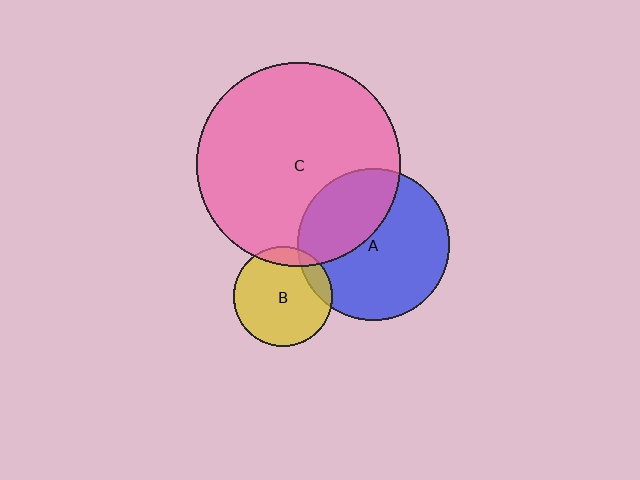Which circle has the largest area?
Circle C (pink).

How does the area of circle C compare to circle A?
Approximately 1.8 times.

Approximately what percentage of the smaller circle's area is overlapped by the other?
Approximately 15%.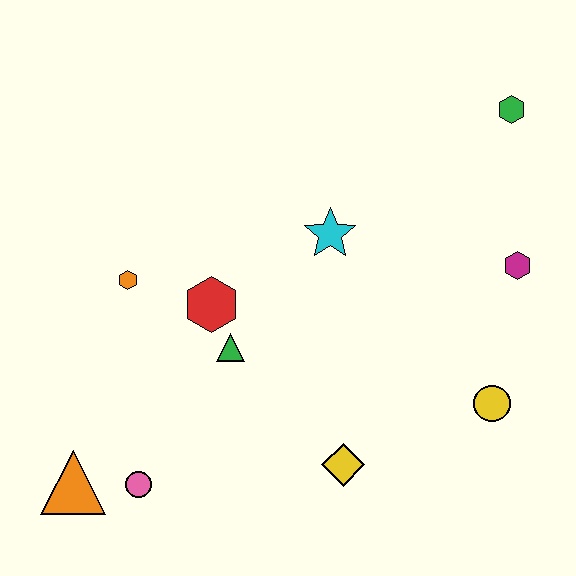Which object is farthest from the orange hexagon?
The green hexagon is farthest from the orange hexagon.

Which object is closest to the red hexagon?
The green triangle is closest to the red hexagon.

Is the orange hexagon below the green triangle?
No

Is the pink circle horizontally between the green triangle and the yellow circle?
No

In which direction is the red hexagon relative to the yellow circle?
The red hexagon is to the left of the yellow circle.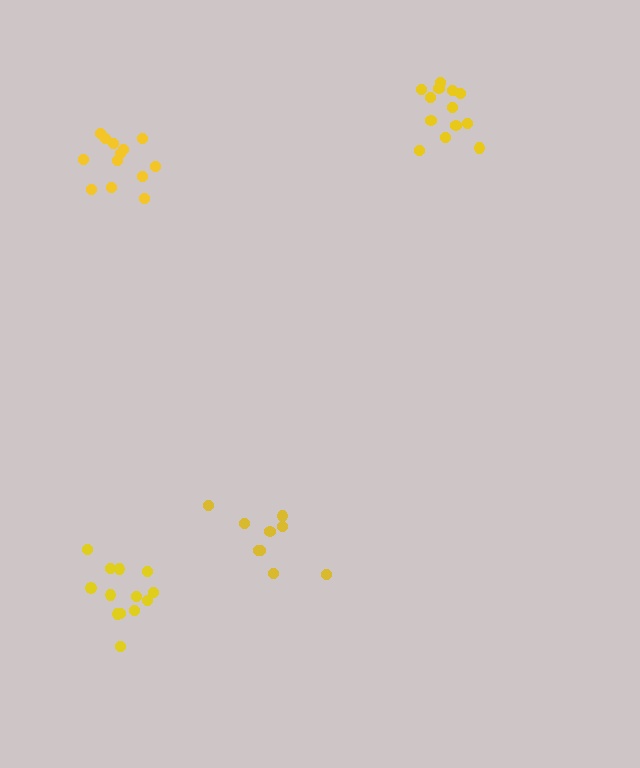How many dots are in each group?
Group 1: 9 dots, Group 2: 13 dots, Group 3: 13 dots, Group 4: 13 dots (48 total).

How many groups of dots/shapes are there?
There are 4 groups.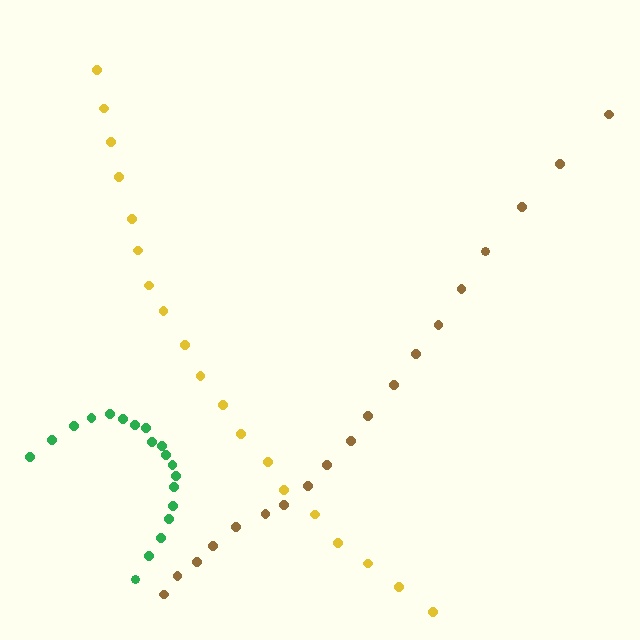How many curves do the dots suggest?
There are 3 distinct paths.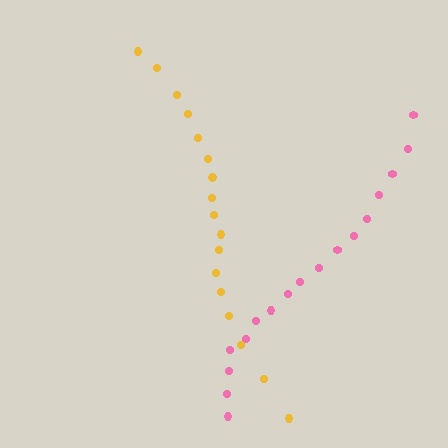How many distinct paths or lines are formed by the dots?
There are 2 distinct paths.